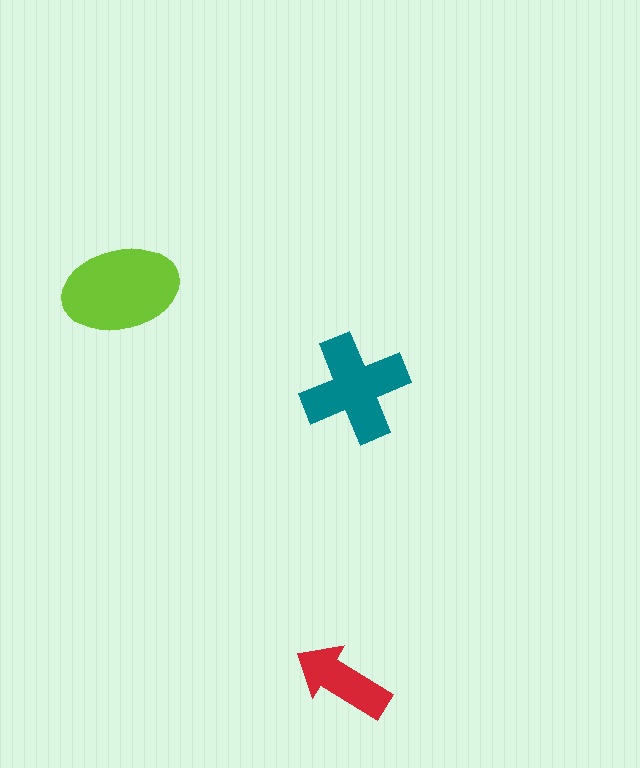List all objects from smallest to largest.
The red arrow, the teal cross, the lime ellipse.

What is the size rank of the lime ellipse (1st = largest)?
1st.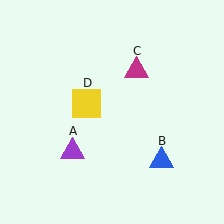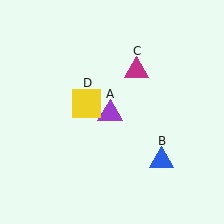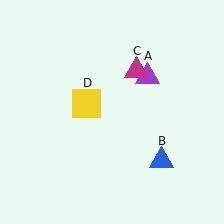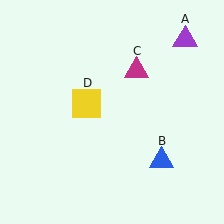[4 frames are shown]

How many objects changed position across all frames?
1 object changed position: purple triangle (object A).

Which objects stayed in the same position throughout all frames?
Blue triangle (object B) and magenta triangle (object C) and yellow square (object D) remained stationary.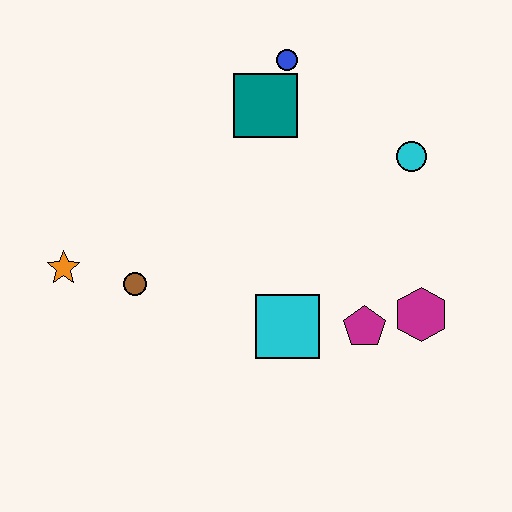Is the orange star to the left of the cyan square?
Yes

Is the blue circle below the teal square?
No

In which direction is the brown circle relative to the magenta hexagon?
The brown circle is to the left of the magenta hexagon.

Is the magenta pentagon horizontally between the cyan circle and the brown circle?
Yes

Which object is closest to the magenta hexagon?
The magenta pentagon is closest to the magenta hexagon.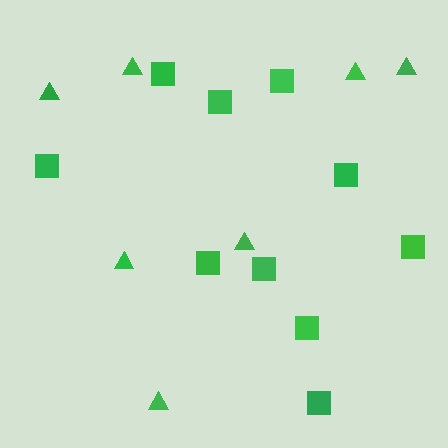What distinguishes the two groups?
There are 2 groups: one group of squares (10) and one group of triangles (7).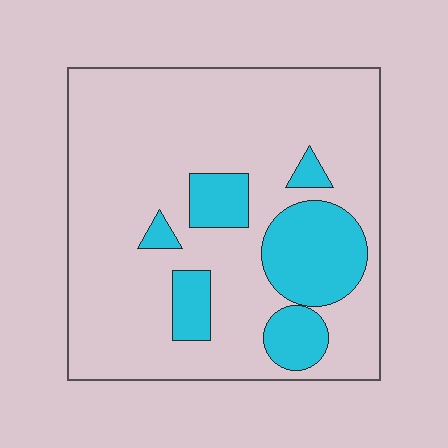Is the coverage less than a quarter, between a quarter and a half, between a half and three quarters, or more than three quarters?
Less than a quarter.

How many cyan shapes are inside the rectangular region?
6.